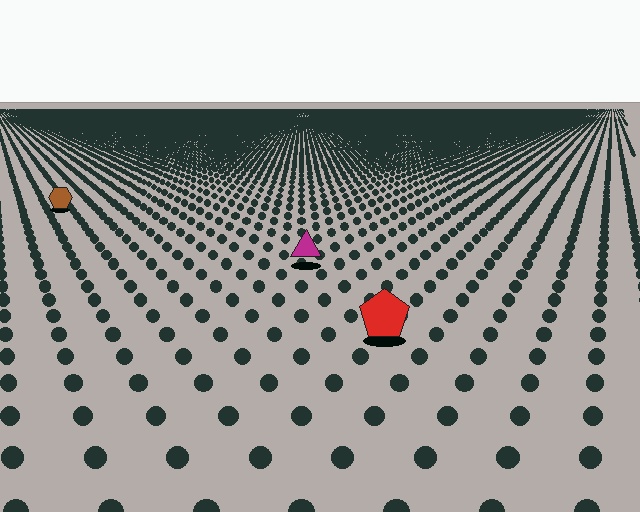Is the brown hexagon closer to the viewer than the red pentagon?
No. The red pentagon is closer — you can tell from the texture gradient: the ground texture is coarser near it.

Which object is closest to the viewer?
The red pentagon is closest. The texture marks near it are larger and more spread out.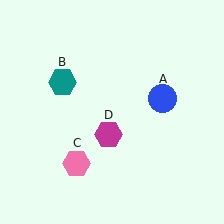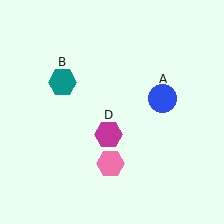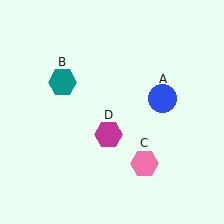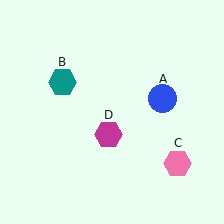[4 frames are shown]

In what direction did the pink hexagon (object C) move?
The pink hexagon (object C) moved right.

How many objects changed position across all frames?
1 object changed position: pink hexagon (object C).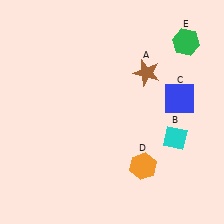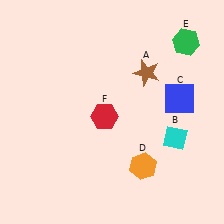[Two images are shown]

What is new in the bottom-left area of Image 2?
A red hexagon (F) was added in the bottom-left area of Image 2.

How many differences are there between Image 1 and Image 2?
There is 1 difference between the two images.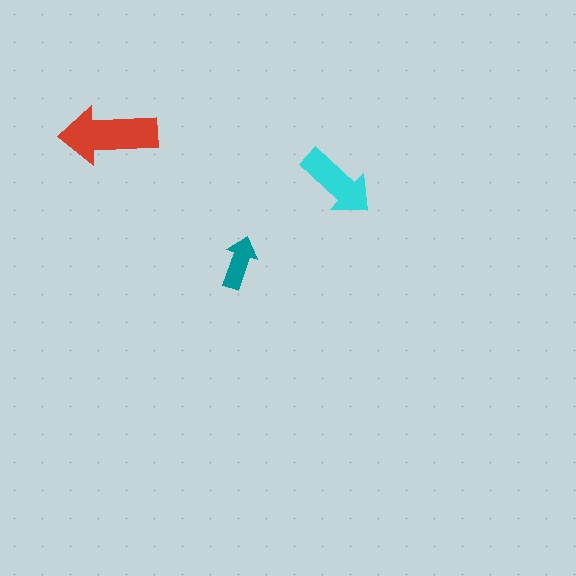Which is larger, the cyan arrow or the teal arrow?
The cyan one.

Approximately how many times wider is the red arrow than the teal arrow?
About 2 times wider.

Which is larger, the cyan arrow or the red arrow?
The red one.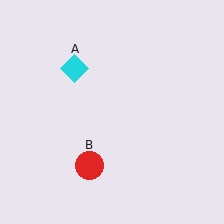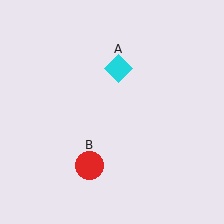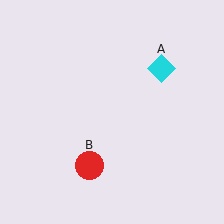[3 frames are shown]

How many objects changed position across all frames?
1 object changed position: cyan diamond (object A).